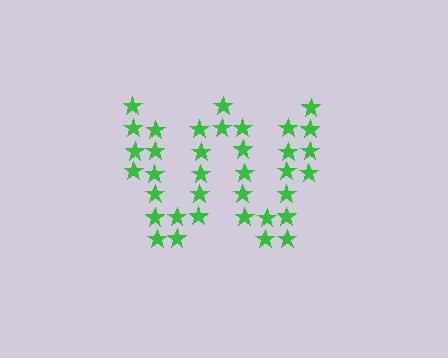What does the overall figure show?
The overall figure shows the letter W.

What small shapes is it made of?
It is made of small stars.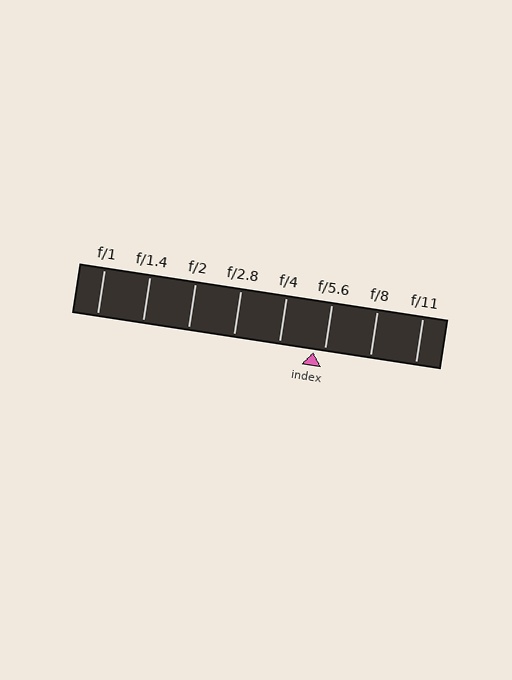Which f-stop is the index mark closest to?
The index mark is closest to f/5.6.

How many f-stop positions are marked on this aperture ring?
There are 8 f-stop positions marked.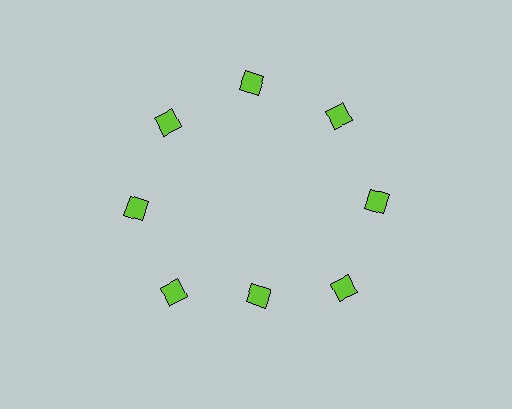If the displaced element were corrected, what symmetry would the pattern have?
It would have 8-fold rotational symmetry — the pattern would map onto itself every 45 degrees.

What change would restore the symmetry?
The symmetry would be restored by moving it outward, back onto the ring so that all 8 diamonds sit at equal angles and equal distance from the center.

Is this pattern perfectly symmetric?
No. The 8 lime diamonds are arranged in a ring, but one element near the 6 o'clock position is pulled inward toward the center, breaking the 8-fold rotational symmetry.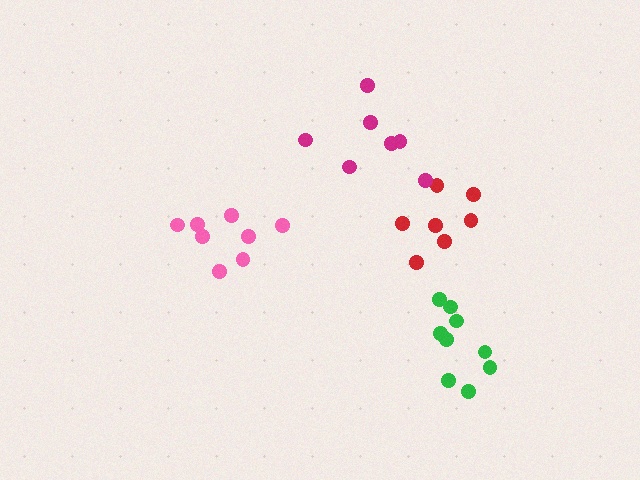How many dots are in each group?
Group 1: 8 dots, Group 2: 7 dots, Group 3: 7 dots, Group 4: 9 dots (31 total).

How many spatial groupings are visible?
There are 4 spatial groupings.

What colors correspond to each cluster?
The clusters are colored: pink, red, magenta, green.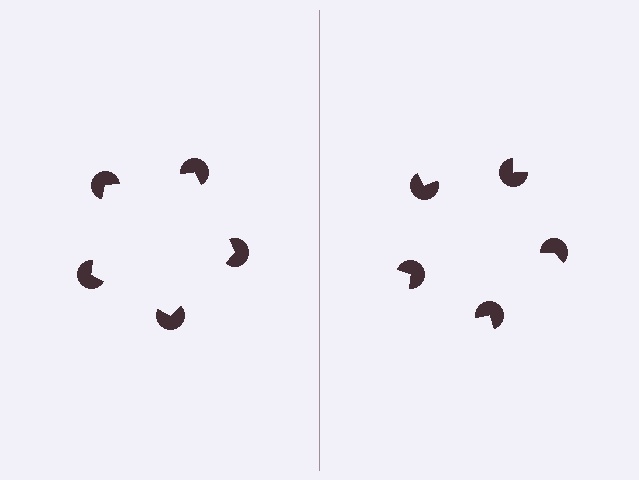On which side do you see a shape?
An illusory pentagon appears on the left side. On the right side the wedge cuts are rotated, so no coherent shape forms.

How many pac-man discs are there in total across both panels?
10 — 5 on each side.